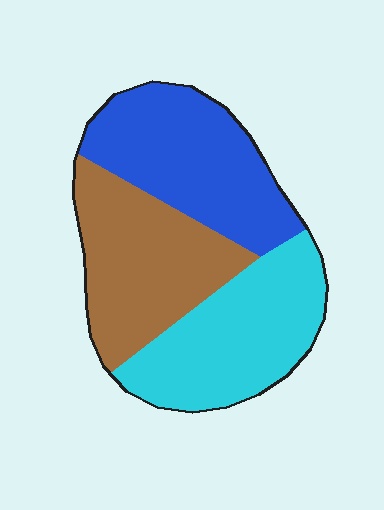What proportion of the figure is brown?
Brown covers about 35% of the figure.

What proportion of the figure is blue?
Blue covers about 35% of the figure.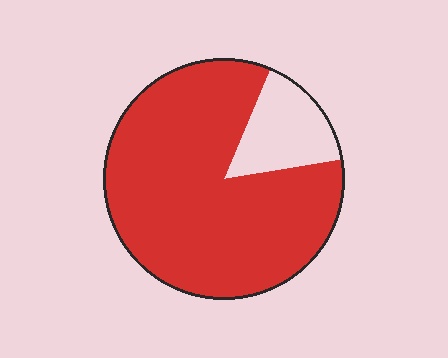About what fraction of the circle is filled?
About five sixths (5/6).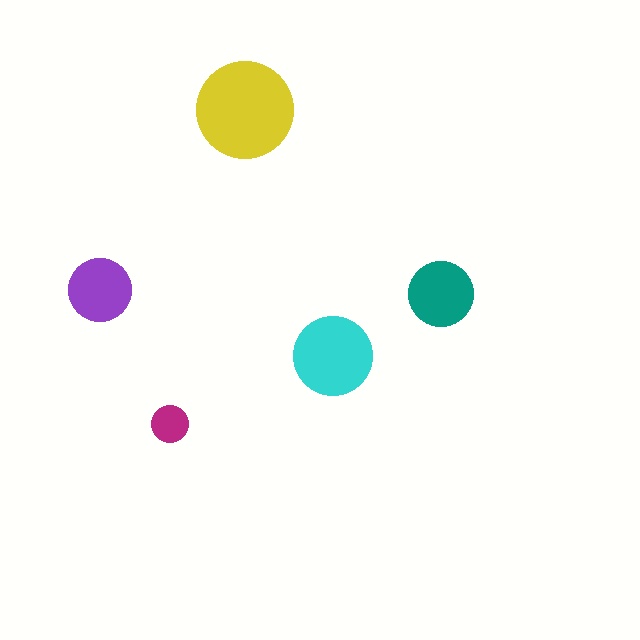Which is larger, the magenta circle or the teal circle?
The teal one.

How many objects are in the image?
There are 5 objects in the image.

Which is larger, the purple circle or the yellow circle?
The yellow one.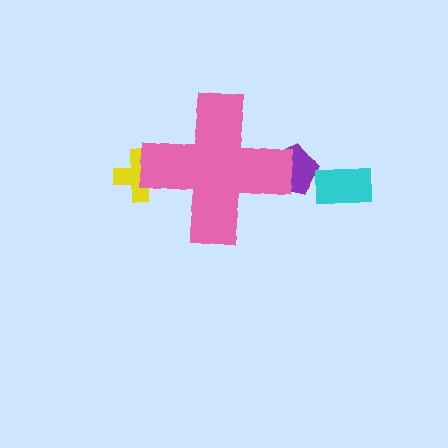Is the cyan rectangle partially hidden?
No, the cyan rectangle is fully visible.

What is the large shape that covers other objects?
A pink cross.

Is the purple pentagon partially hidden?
Yes, the purple pentagon is partially hidden behind the pink cross.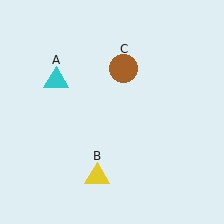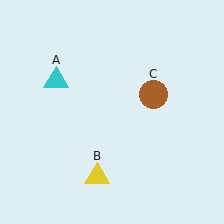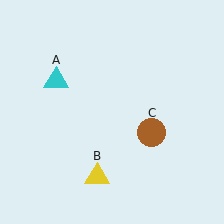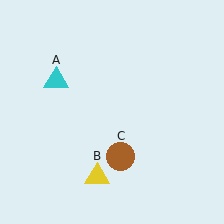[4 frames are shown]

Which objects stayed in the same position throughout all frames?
Cyan triangle (object A) and yellow triangle (object B) remained stationary.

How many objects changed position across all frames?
1 object changed position: brown circle (object C).